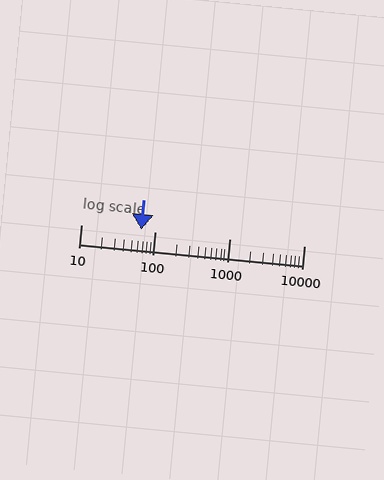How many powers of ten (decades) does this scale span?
The scale spans 3 decades, from 10 to 10000.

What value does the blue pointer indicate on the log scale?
The pointer indicates approximately 64.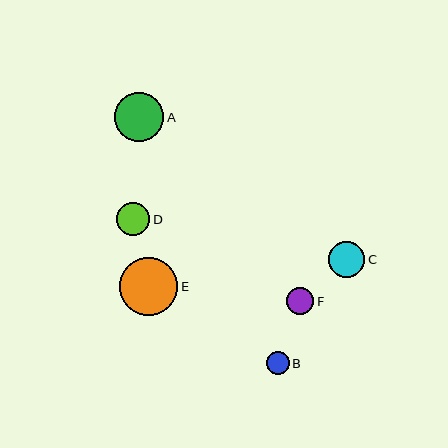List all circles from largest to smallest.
From largest to smallest: E, A, C, D, F, B.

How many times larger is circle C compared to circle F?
Circle C is approximately 1.3 times the size of circle F.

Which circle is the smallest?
Circle B is the smallest with a size of approximately 23 pixels.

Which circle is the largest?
Circle E is the largest with a size of approximately 58 pixels.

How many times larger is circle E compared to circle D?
Circle E is approximately 1.7 times the size of circle D.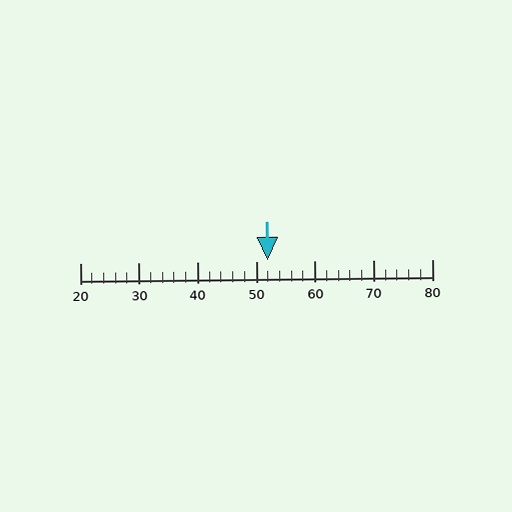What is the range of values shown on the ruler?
The ruler shows values from 20 to 80.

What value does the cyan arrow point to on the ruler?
The cyan arrow points to approximately 52.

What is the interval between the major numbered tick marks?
The major tick marks are spaced 10 units apart.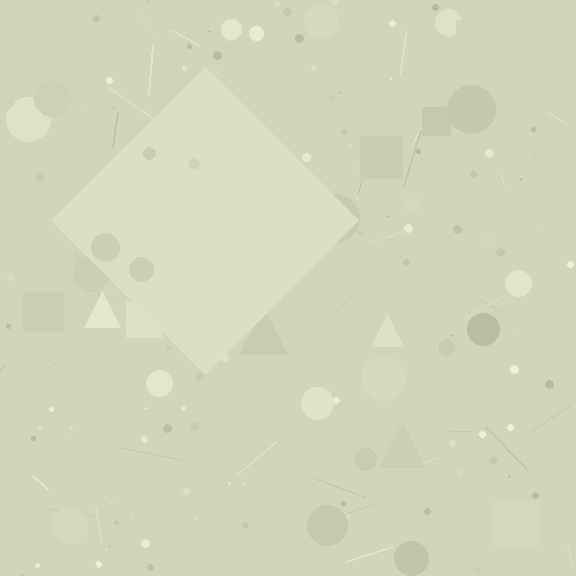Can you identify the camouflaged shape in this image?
The camouflaged shape is a diamond.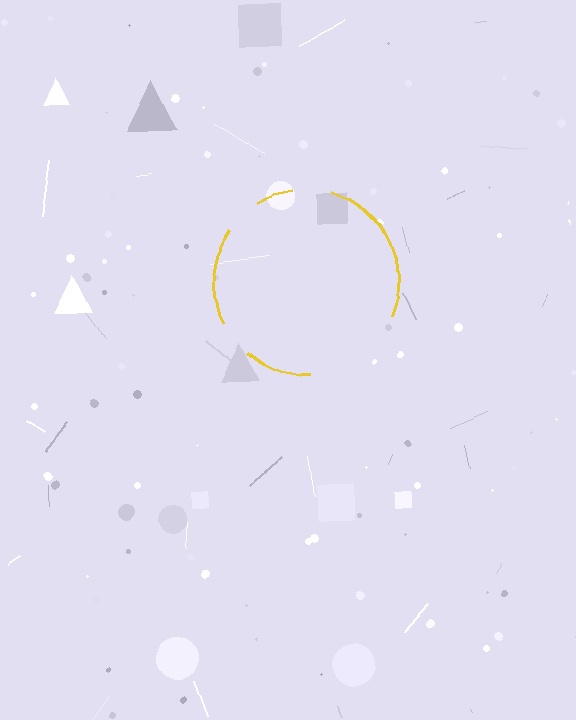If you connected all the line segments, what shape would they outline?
They would outline a circle.